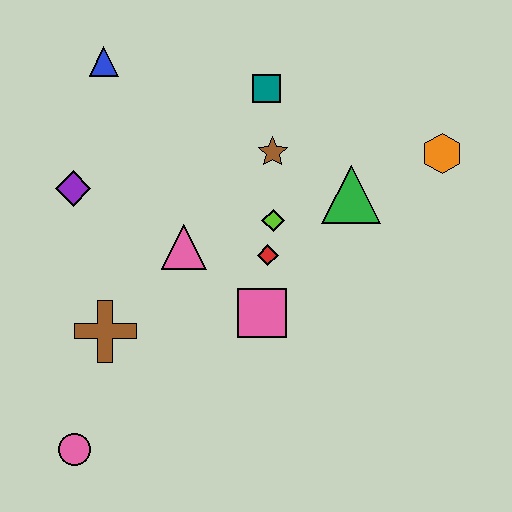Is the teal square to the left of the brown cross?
No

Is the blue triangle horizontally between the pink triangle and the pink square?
No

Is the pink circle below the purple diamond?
Yes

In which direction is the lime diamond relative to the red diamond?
The lime diamond is above the red diamond.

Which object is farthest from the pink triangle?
The orange hexagon is farthest from the pink triangle.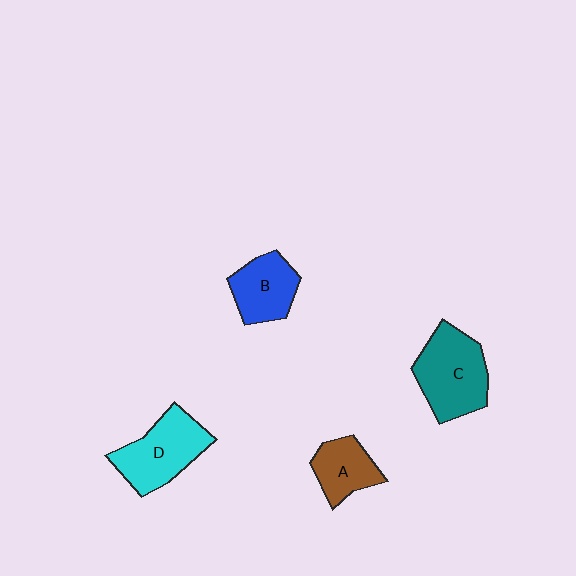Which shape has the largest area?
Shape C (teal).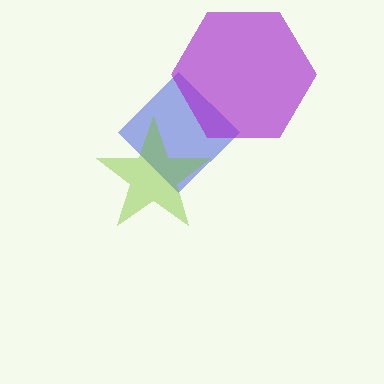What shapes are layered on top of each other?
The layered shapes are: a blue diamond, a purple hexagon, a lime star.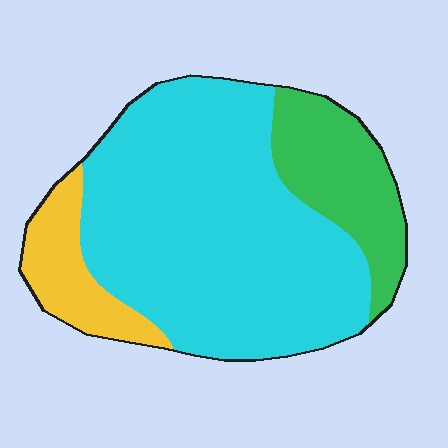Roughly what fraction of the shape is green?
Green takes up about one fifth (1/5) of the shape.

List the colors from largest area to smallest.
From largest to smallest: cyan, green, yellow.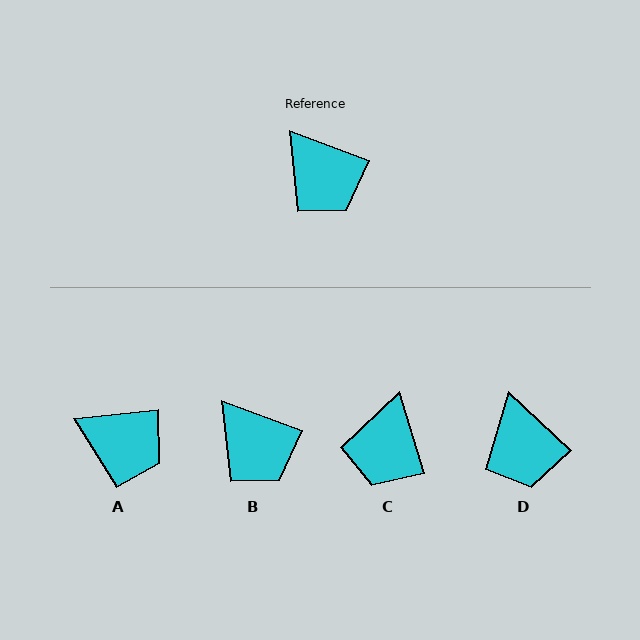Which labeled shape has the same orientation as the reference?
B.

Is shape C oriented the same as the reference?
No, it is off by about 53 degrees.